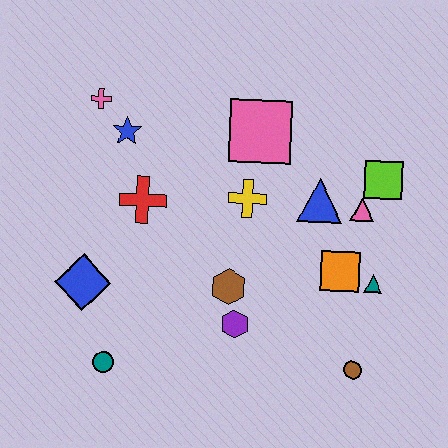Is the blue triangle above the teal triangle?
Yes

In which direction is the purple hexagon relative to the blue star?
The purple hexagon is below the blue star.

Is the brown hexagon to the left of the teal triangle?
Yes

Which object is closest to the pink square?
The yellow cross is closest to the pink square.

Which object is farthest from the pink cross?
The brown circle is farthest from the pink cross.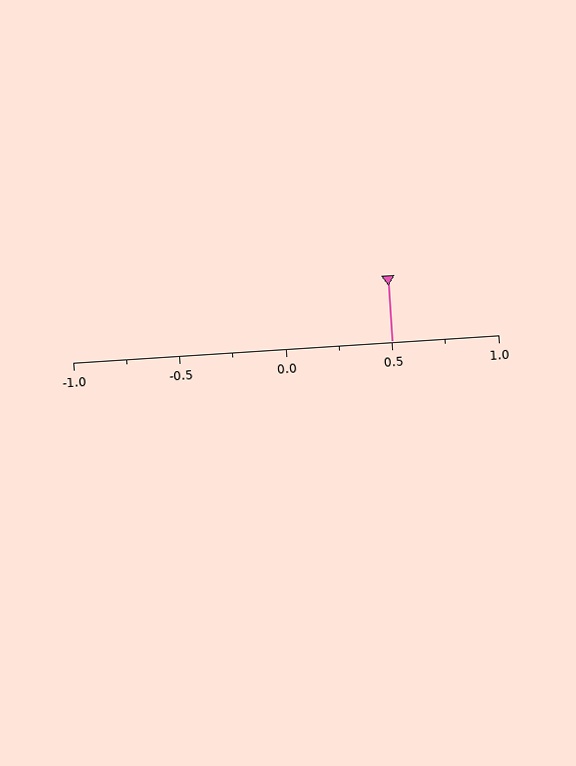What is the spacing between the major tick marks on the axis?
The major ticks are spaced 0.5 apart.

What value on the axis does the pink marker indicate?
The marker indicates approximately 0.5.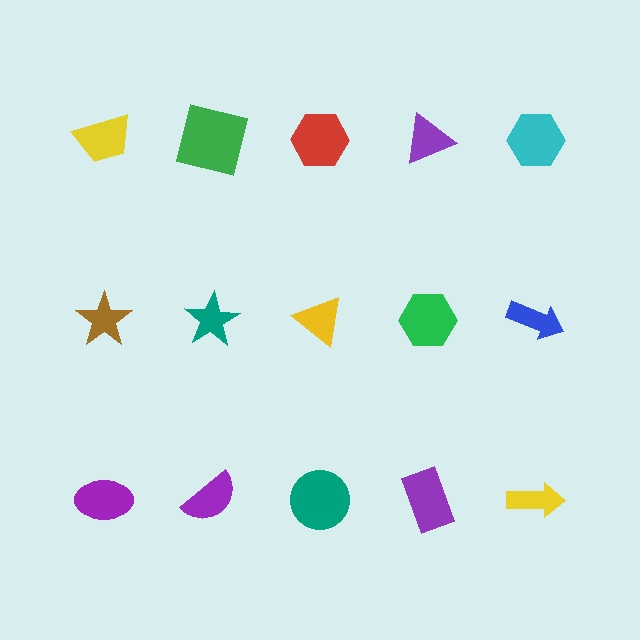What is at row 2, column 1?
A brown star.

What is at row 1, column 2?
A green square.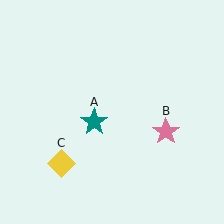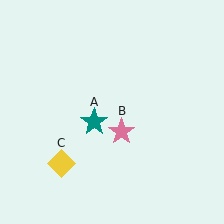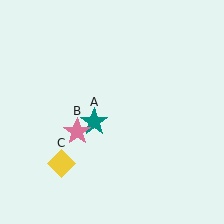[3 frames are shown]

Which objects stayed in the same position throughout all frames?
Teal star (object A) and yellow diamond (object C) remained stationary.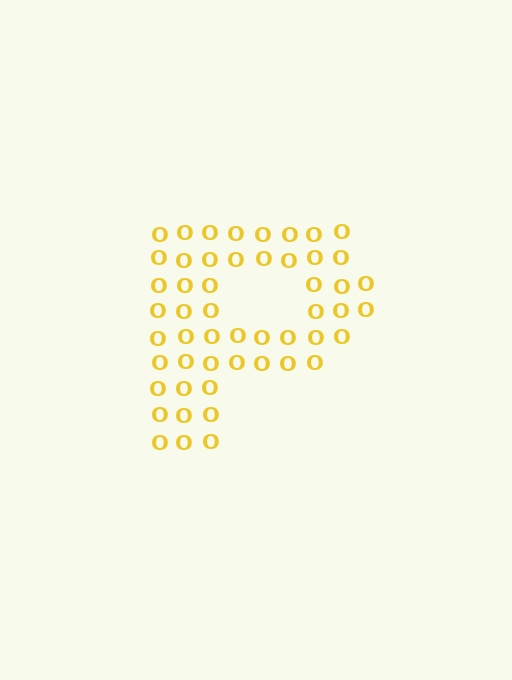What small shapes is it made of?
It is made of small letter O's.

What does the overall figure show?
The overall figure shows the letter P.